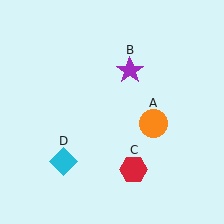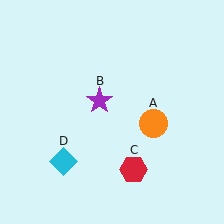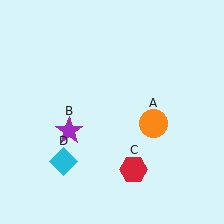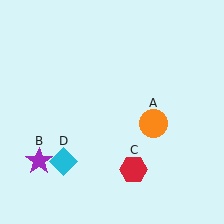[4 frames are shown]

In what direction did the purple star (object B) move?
The purple star (object B) moved down and to the left.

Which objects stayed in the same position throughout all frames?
Orange circle (object A) and red hexagon (object C) and cyan diamond (object D) remained stationary.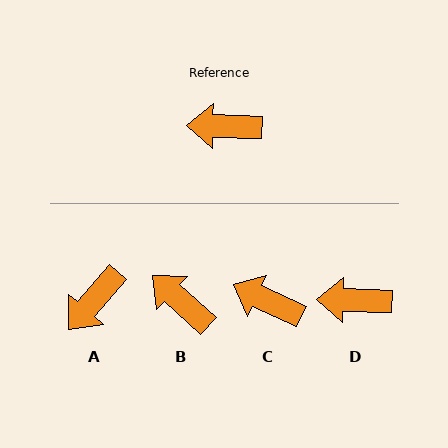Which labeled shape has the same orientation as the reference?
D.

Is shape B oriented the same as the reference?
No, it is off by about 41 degrees.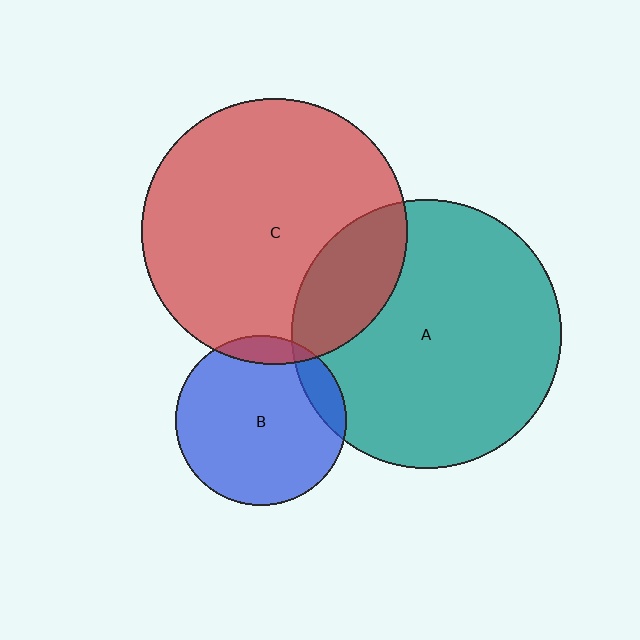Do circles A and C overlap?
Yes.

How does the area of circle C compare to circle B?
Approximately 2.4 times.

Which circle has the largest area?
Circle A (teal).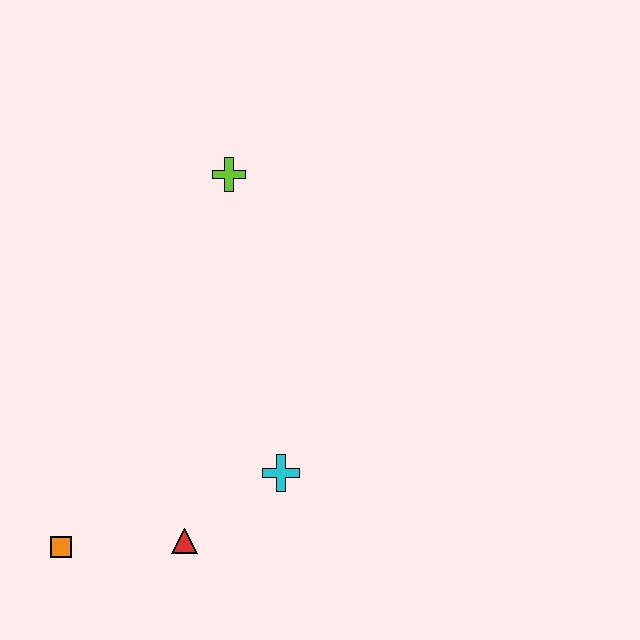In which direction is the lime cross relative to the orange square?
The lime cross is above the orange square.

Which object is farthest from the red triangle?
The lime cross is farthest from the red triangle.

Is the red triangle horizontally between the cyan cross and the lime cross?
No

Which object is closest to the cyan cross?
The red triangle is closest to the cyan cross.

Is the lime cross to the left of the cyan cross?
Yes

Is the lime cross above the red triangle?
Yes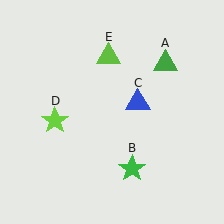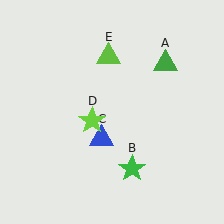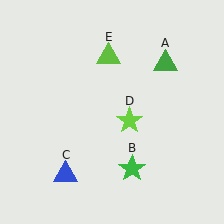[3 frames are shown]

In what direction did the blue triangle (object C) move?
The blue triangle (object C) moved down and to the left.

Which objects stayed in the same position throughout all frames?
Green triangle (object A) and green star (object B) and lime triangle (object E) remained stationary.